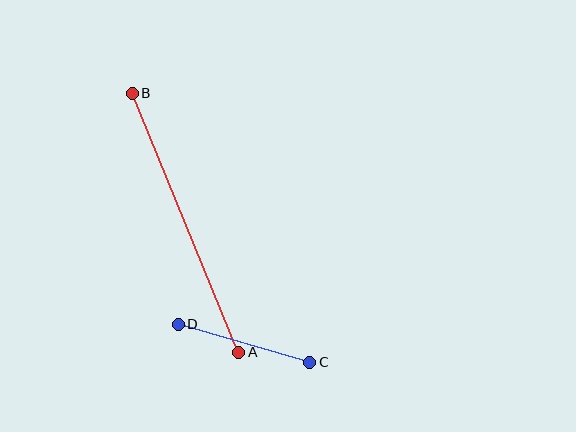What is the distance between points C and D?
The distance is approximately 137 pixels.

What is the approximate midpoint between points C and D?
The midpoint is at approximately (244, 343) pixels.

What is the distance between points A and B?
The distance is approximately 280 pixels.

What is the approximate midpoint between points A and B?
The midpoint is at approximately (185, 223) pixels.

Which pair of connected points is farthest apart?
Points A and B are farthest apart.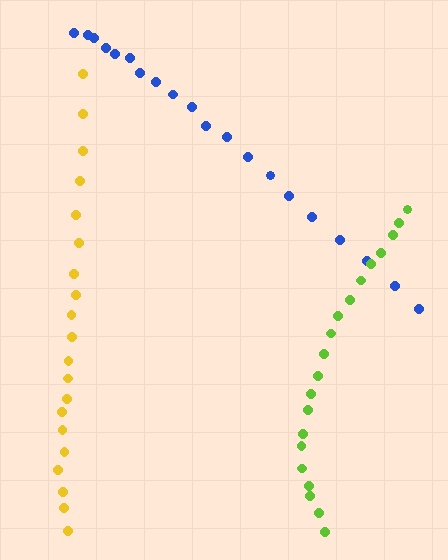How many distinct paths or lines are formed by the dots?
There are 3 distinct paths.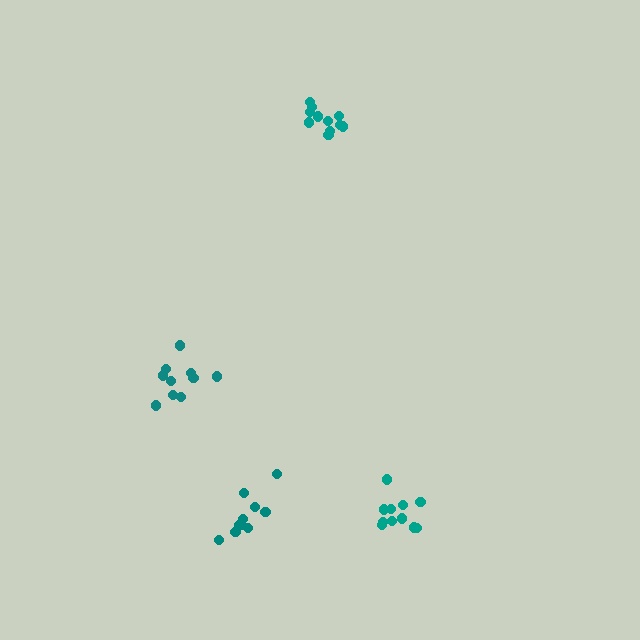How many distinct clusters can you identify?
There are 4 distinct clusters.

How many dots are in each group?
Group 1: 10 dots, Group 2: 11 dots, Group 3: 11 dots, Group 4: 10 dots (42 total).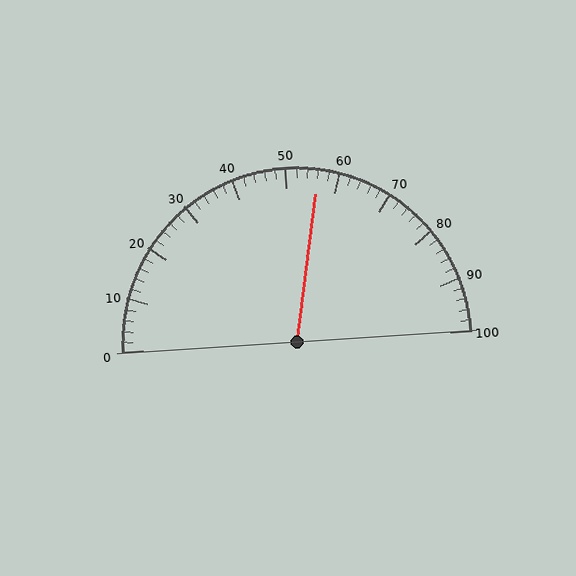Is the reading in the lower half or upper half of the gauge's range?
The reading is in the upper half of the range (0 to 100).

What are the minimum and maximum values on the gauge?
The gauge ranges from 0 to 100.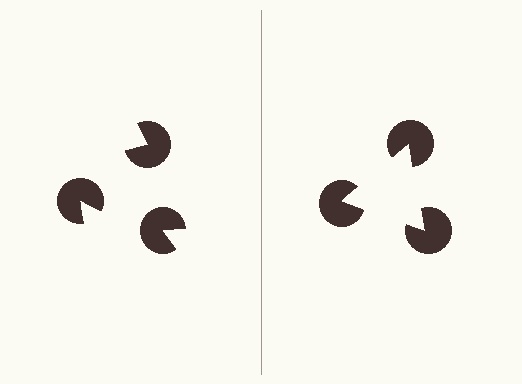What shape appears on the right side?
An illusory triangle.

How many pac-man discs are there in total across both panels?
6 — 3 on each side.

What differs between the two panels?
The pac-man discs are positioned identically on both sides; only the wedge orientations differ. On the right they align to a triangle; on the left they are misaligned.